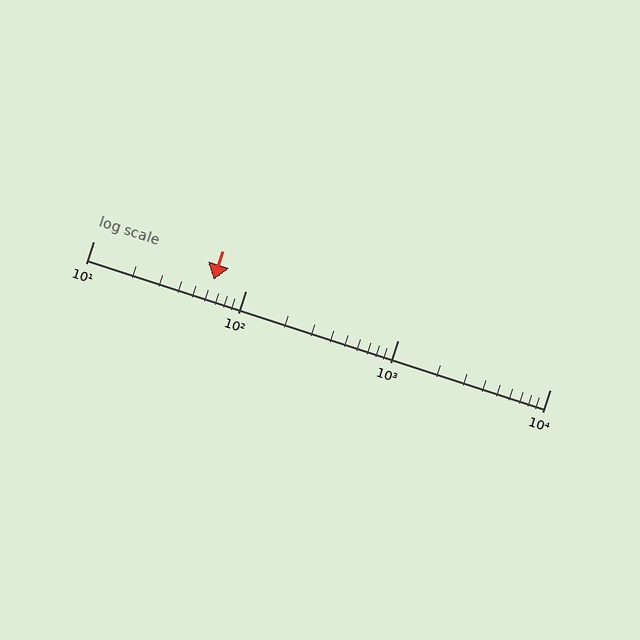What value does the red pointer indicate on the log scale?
The pointer indicates approximately 62.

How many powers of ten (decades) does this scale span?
The scale spans 3 decades, from 10 to 10000.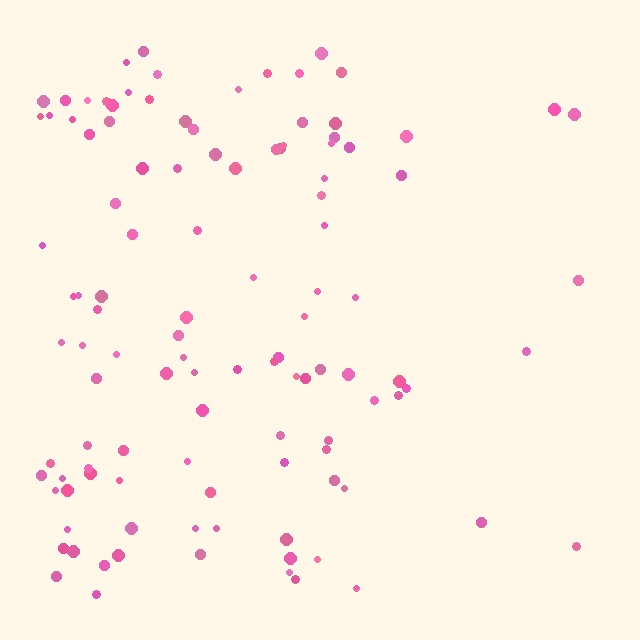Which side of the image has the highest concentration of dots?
The left.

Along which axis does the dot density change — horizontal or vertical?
Horizontal.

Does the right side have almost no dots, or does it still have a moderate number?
Still a moderate number, just noticeably fewer than the left.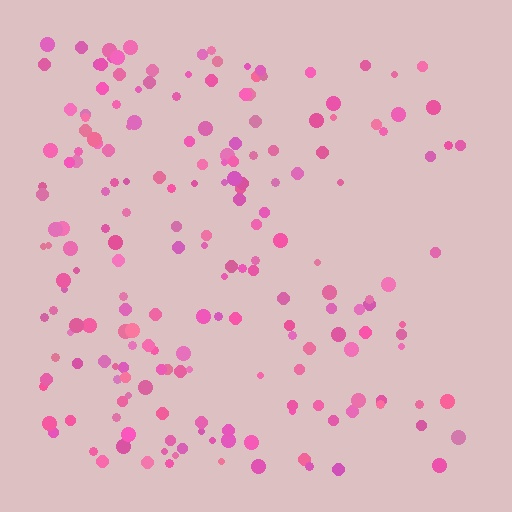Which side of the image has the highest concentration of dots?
The left.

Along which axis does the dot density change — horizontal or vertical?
Horizontal.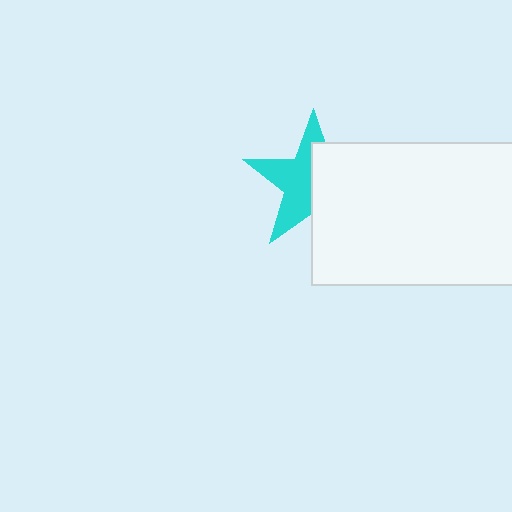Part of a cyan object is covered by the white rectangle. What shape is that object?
It is a star.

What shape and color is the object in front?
The object in front is a white rectangle.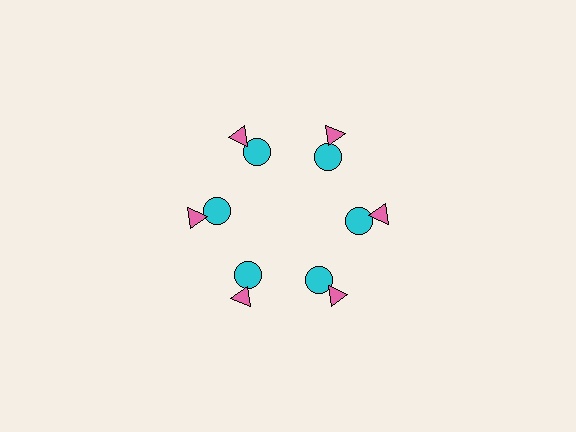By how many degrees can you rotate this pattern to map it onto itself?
The pattern maps onto itself every 60 degrees of rotation.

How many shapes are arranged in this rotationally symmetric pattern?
There are 12 shapes, arranged in 6 groups of 2.